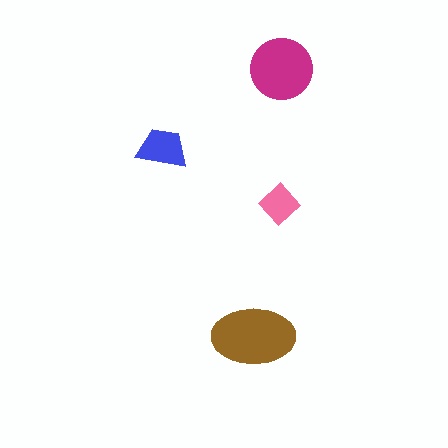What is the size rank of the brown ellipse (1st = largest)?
1st.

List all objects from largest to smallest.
The brown ellipse, the magenta circle, the blue trapezoid, the pink diamond.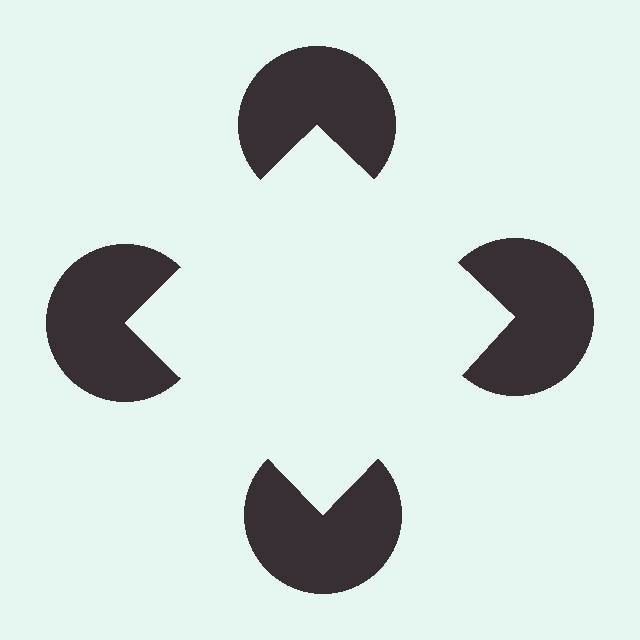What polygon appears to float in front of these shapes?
An illusory square — its edges are inferred from the aligned wedge cuts in the pac-man discs, not physically drawn.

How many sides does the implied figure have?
4 sides.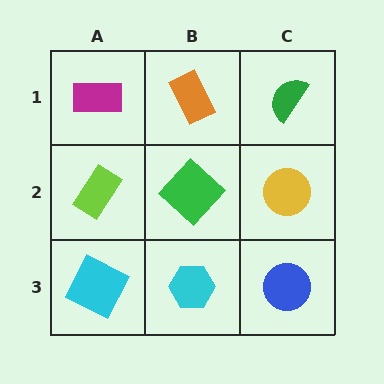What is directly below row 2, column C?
A blue circle.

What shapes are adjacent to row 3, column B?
A green diamond (row 2, column B), a cyan square (row 3, column A), a blue circle (row 3, column C).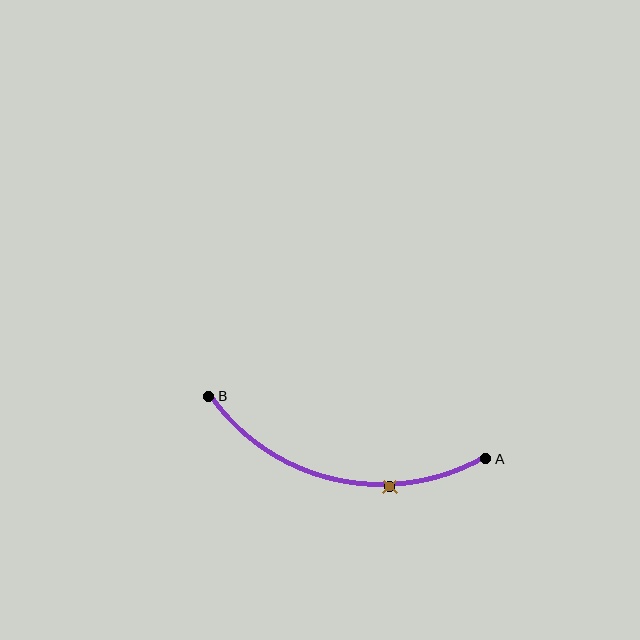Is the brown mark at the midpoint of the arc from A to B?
No. The brown mark lies on the arc but is closer to endpoint A. The arc midpoint would be at the point on the curve equidistant along the arc from both A and B.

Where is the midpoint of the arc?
The arc midpoint is the point on the curve farthest from the straight line joining A and B. It sits below that line.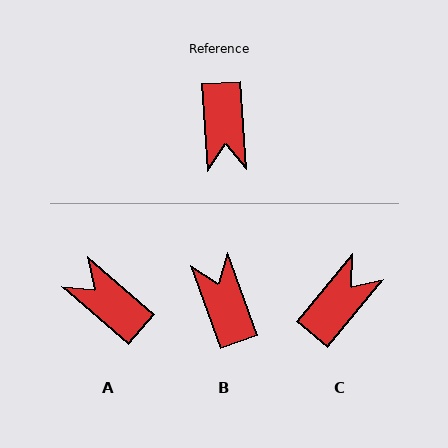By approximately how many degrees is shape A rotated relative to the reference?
Approximately 135 degrees clockwise.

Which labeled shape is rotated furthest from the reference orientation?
B, about 164 degrees away.